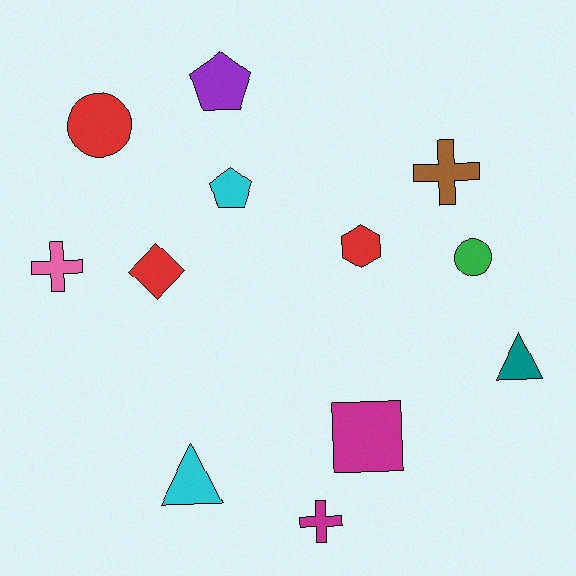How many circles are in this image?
There are 2 circles.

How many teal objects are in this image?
There is 1 teal object.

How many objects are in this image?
There are 12 objects.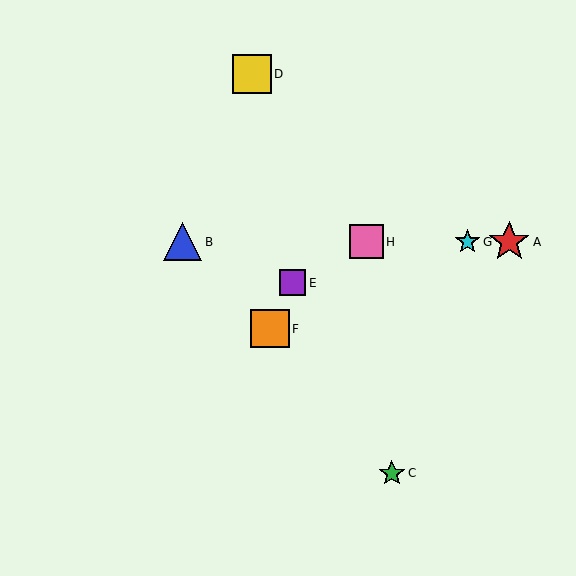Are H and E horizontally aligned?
No, H is at y≈242 and E is at y≈283.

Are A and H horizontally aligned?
Yes, both are at y≈242.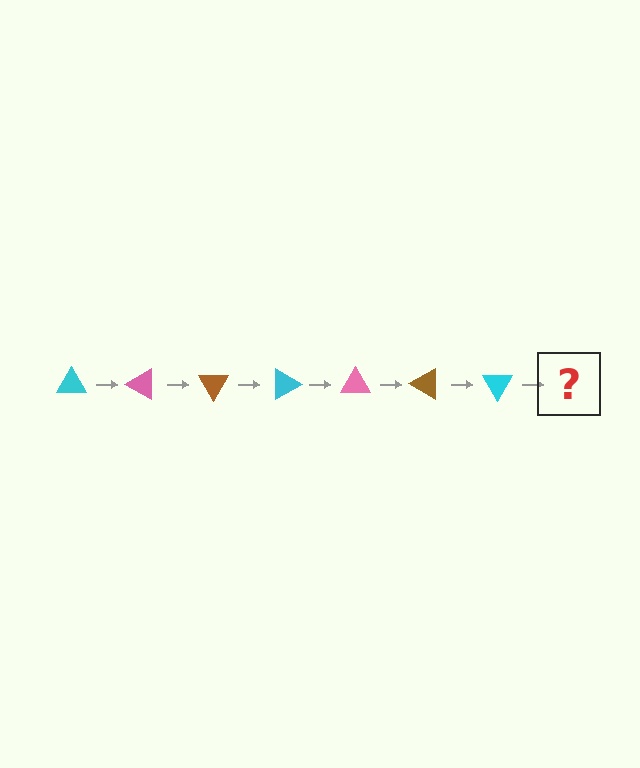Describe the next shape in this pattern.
It should be a pink triangle, rotated 210 degrees from the start.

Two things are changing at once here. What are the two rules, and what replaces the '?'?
The two rules are that it rotates 30 degrees each step and the color cycles through cyan, pink, and brown. The '?' should be a pink triangle, rotated 210 degrees from the start.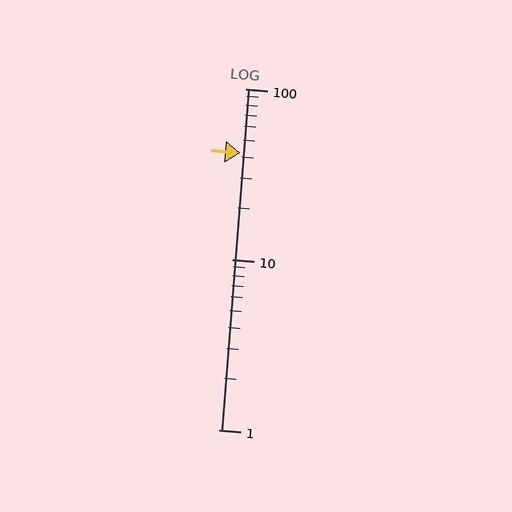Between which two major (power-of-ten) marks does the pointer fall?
The pointer is between 10 and 100.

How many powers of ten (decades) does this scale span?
The scale spans 2 decades, from 1 to 100.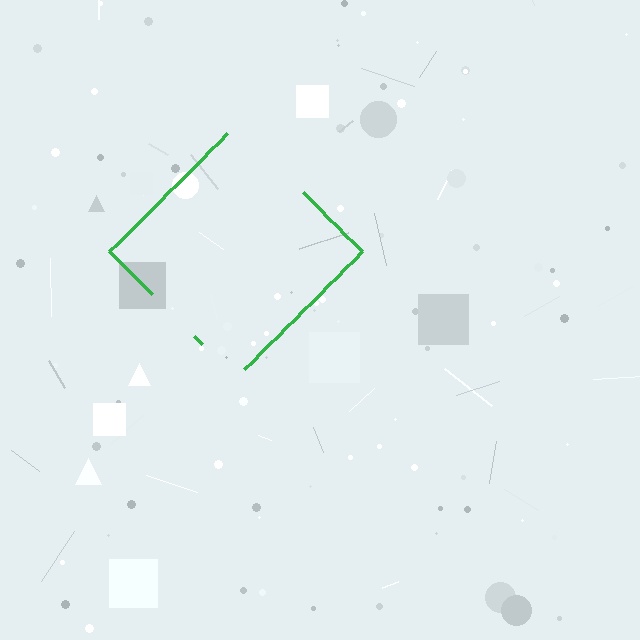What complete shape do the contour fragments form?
The contour fragments form a diamond.